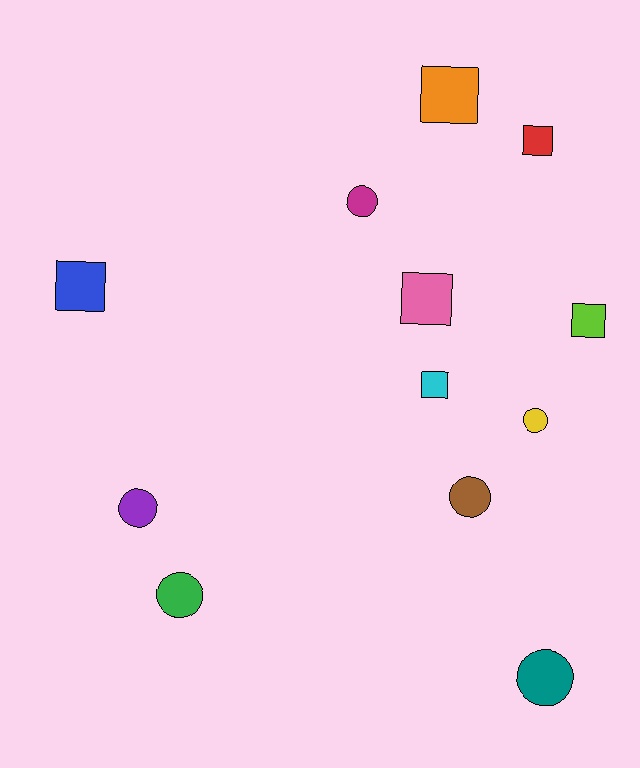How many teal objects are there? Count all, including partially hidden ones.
There is 1 teal object.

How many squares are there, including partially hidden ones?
There are 6 squares.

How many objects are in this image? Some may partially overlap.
There are 12 objects.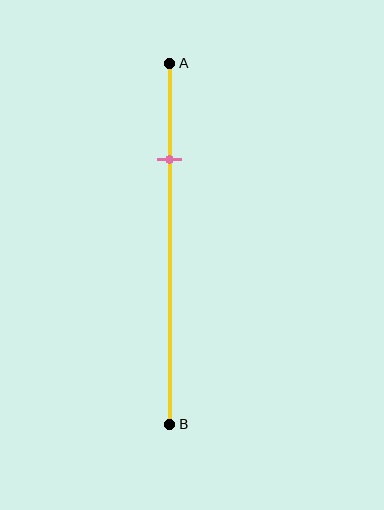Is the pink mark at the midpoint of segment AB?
No, the mark is at about 25% from A, not at the 50% midpoint.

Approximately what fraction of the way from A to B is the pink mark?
The pink mark is approximately 25% of the way from A to B.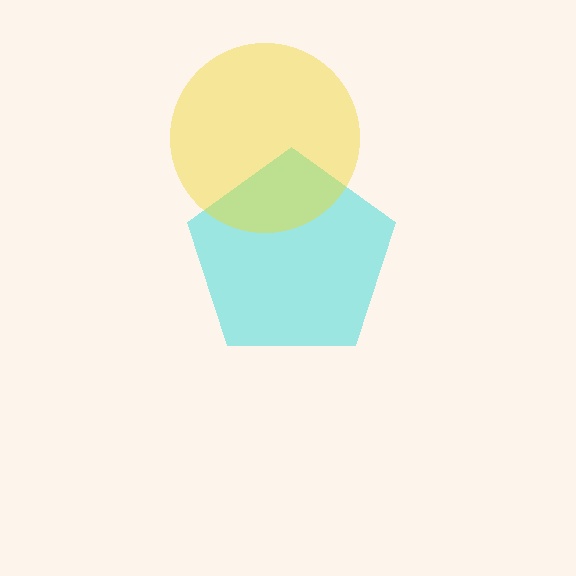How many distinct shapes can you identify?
There are 2 distinct shapes: a cyan pentagon, a yellow circle.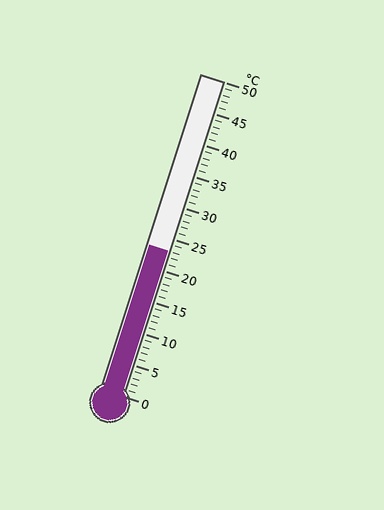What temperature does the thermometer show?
The thermometer shows approximately 23°C.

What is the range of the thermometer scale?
The thermometer scale ranges from 0°C to 50°C.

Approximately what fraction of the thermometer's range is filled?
The thermometer is filled to approximately 45% of its range.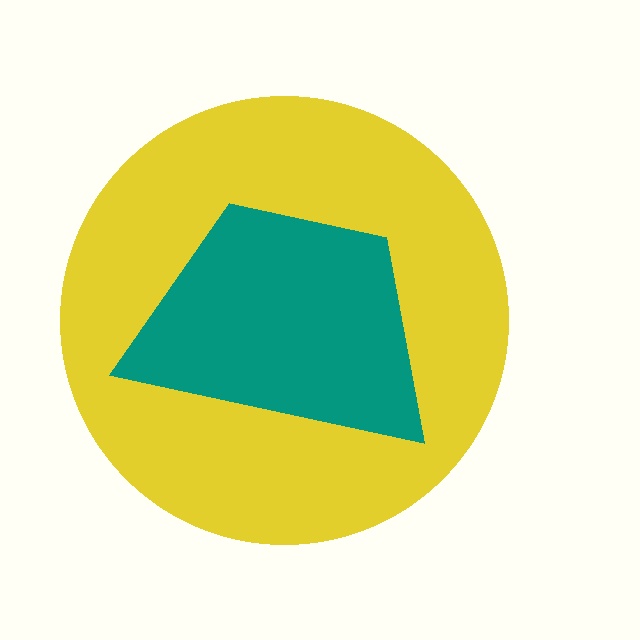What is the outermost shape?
The yellow circle.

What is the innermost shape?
The teal trapezoid.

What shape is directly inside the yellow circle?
The teal trapezoid.